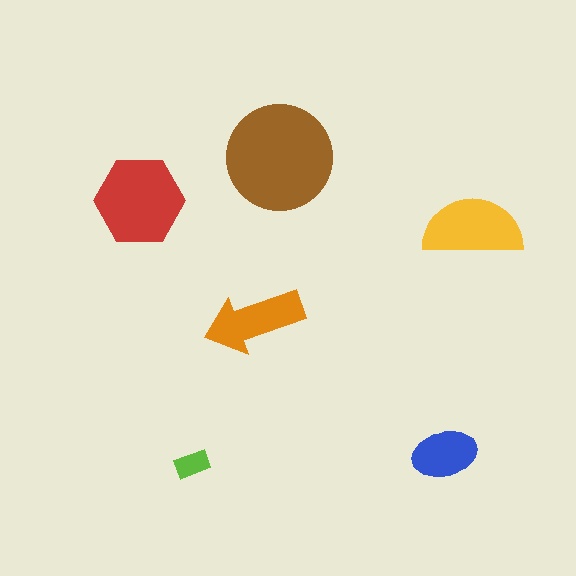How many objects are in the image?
There are 6 objects in the image.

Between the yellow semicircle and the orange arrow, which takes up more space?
The yellow semicircle.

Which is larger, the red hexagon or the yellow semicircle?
The red hexagon.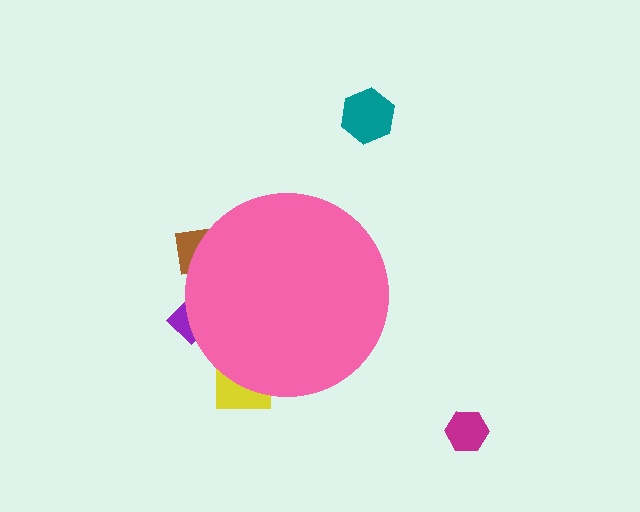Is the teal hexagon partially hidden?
No, the teal hexagon is fully visible.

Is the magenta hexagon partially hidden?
No, the magenta hexagon is fully visible.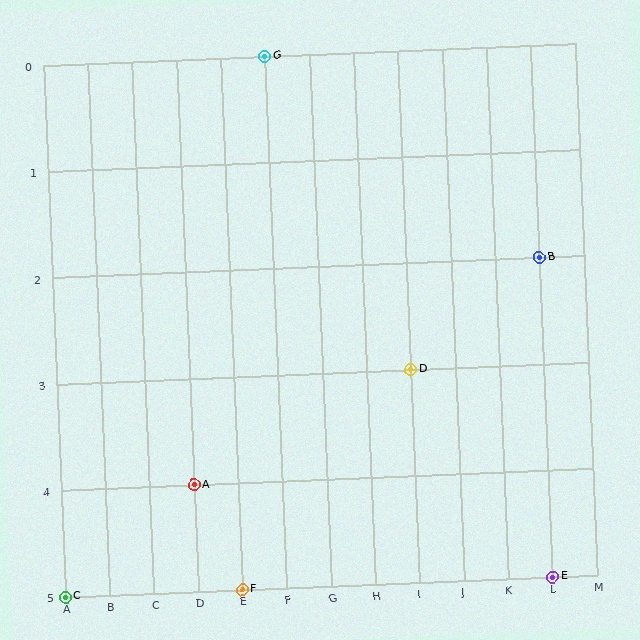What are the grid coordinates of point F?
Point F is at grid coordinates (E, 5).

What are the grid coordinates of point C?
Point C is at grid coordinates (A, 5).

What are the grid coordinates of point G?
Point G is at grid coordinates (F, 0).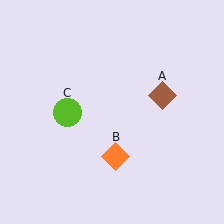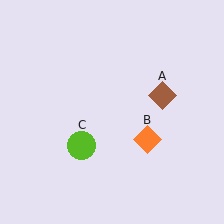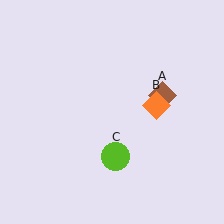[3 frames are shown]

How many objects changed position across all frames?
2 objects changed position: orange diamond (object B), lime circle (object C).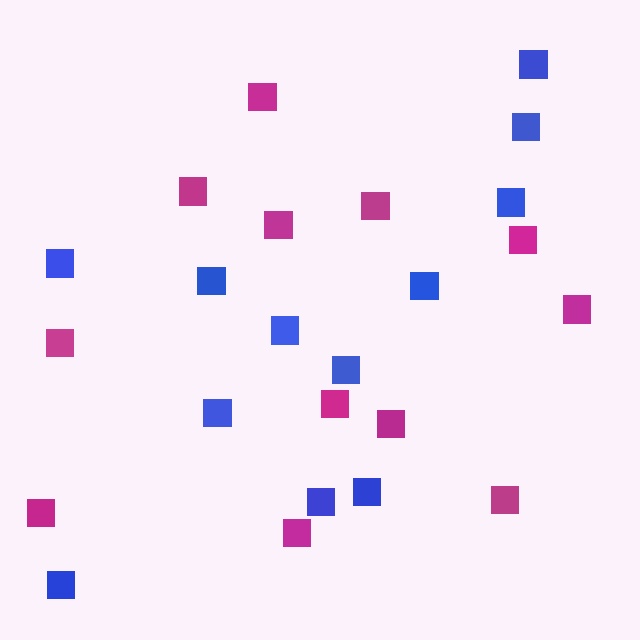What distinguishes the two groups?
There are 2 groups: one group of magenta squares (12) and one group of blue squares (12).